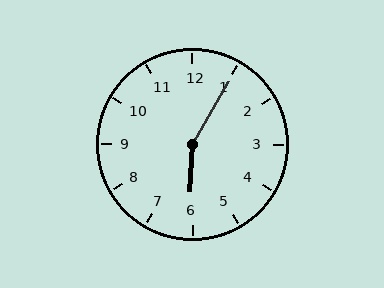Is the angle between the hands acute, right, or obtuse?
It is obtuse.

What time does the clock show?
6:05.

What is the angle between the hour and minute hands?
Approximately 152 degrees.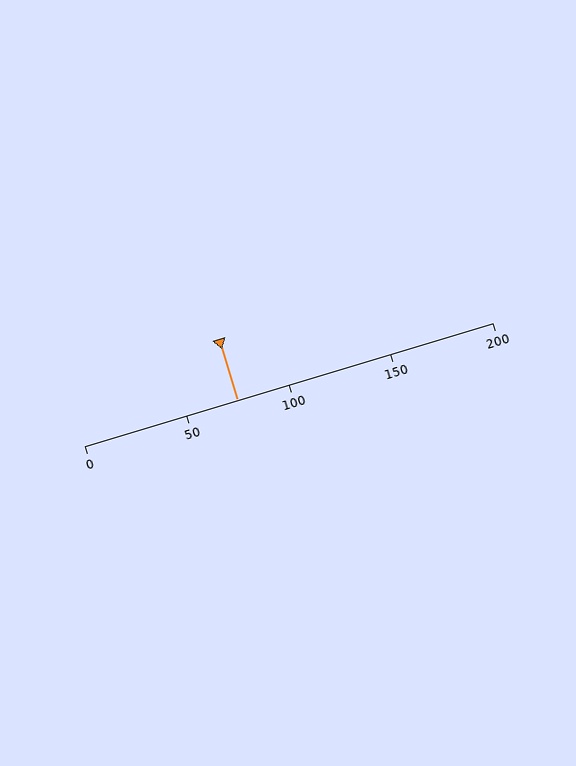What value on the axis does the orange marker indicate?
The marker indicates approximately 75.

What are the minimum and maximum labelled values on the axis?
The axis runs from 0 to 200.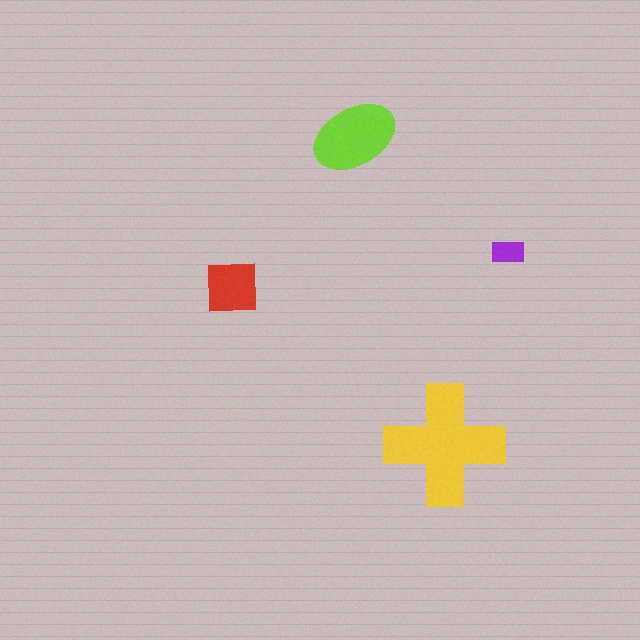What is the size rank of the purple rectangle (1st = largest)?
4th.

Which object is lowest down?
The yellow cross is bottommost.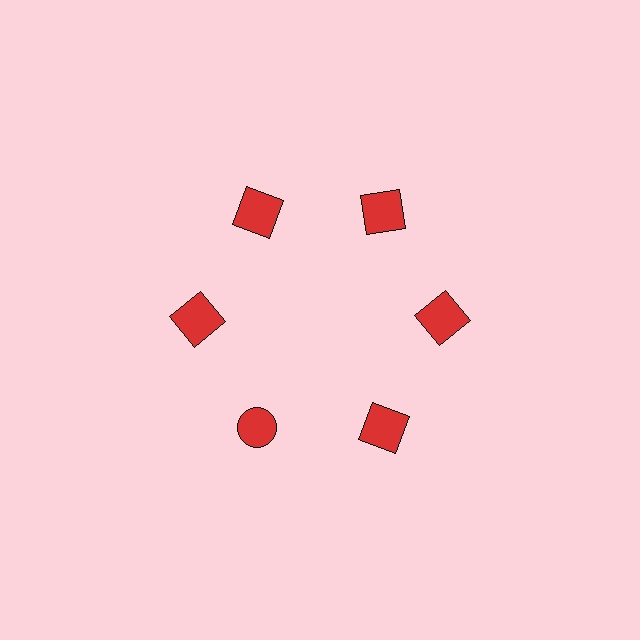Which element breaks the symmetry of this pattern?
The red circle at roughly the 7 o'clock position breaks the symmetry. All other shapes are red squares.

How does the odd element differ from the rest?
It has a different shape: circle instead of square.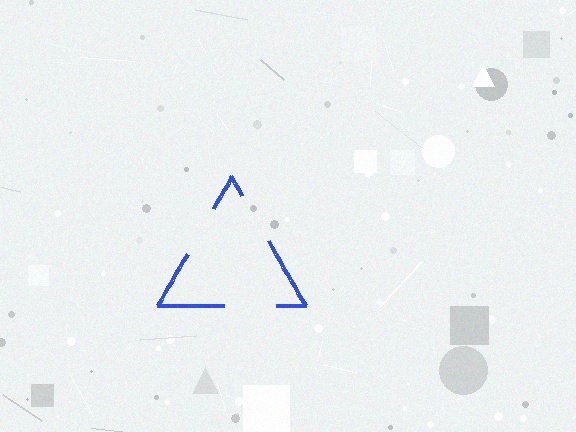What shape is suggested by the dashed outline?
The dashed outline suggests a triangle.